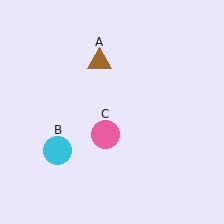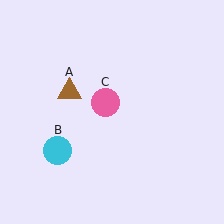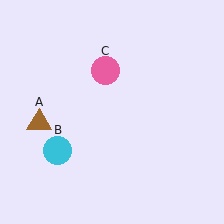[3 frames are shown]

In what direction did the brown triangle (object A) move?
The brown triangle (object A) moved down and to the left.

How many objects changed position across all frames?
2 objects changed position: brown triangle (object A), pink circle (object C).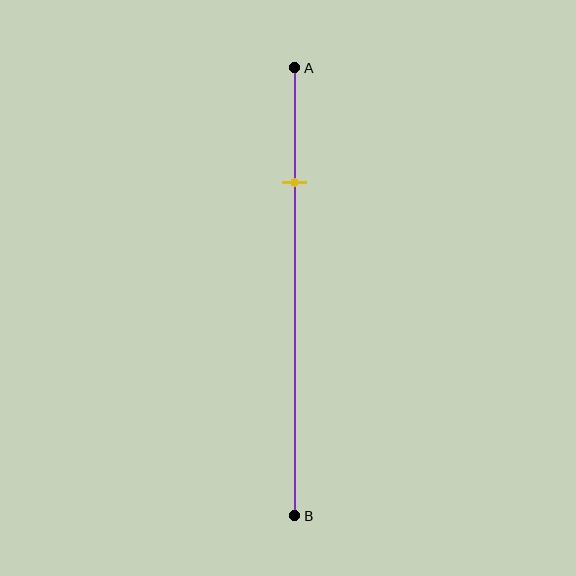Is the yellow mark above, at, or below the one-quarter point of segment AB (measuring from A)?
The yellow mark is approximately at the one-quarter point of segment AB.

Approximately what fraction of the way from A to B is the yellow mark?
The yellow mark is approximately 25% of the way from A to B.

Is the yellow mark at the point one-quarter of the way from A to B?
Yes, the mark is approximately at the one-quarter point.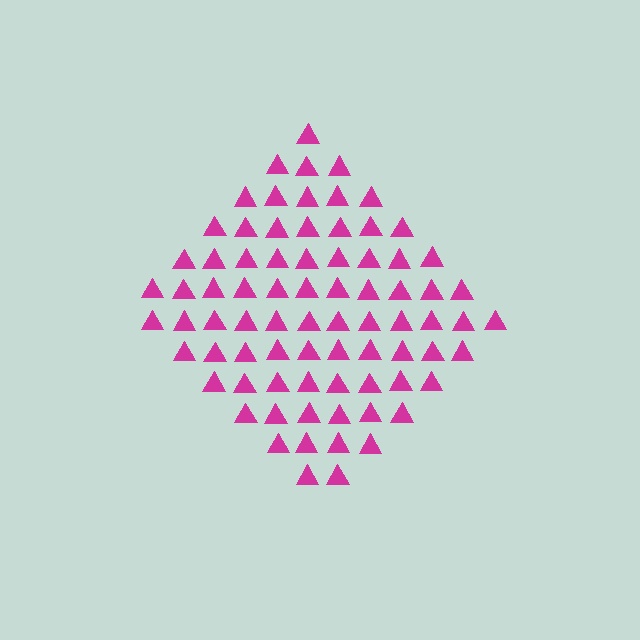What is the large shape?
The large shape is a diamond.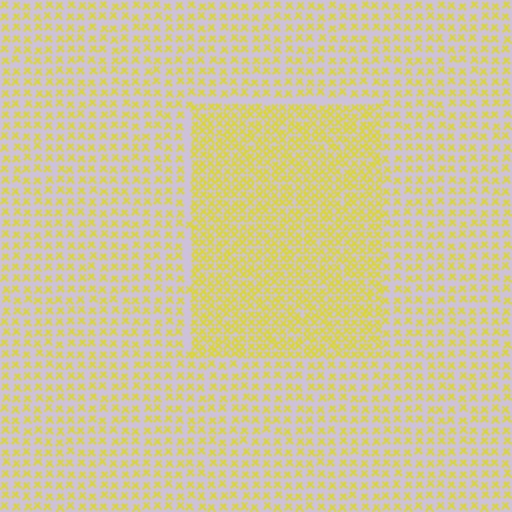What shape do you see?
I see a rectangle.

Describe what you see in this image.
The image contains small yellow elements arranged at two different densities. A rectangle-shaped region is visible where the elements are more densely packed than the surrounding area.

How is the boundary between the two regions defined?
The boundary is defined by a change in element density (approximately 1.9x ratio). All elements are the same color, size, and shape.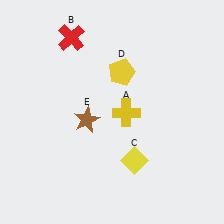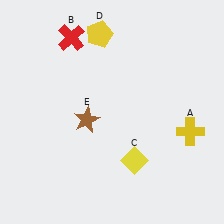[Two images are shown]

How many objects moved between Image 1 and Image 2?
2 objects moved between the two images.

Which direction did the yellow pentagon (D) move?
The yellow pentagon (D) moved up.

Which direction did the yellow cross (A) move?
The yellow cross (A) moved right.